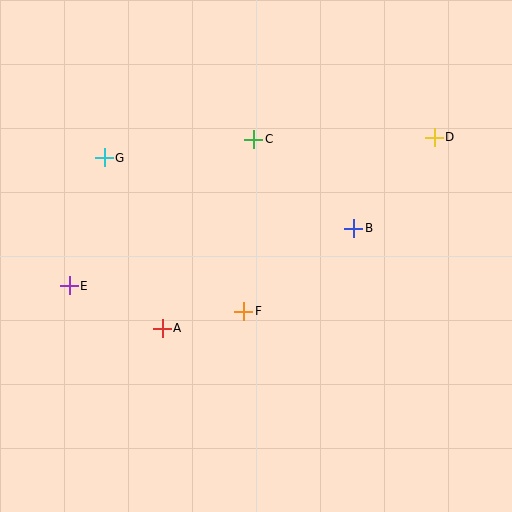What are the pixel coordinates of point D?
Point D is at (434, 137).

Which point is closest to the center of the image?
Point F at (244, 311) is closest to the center.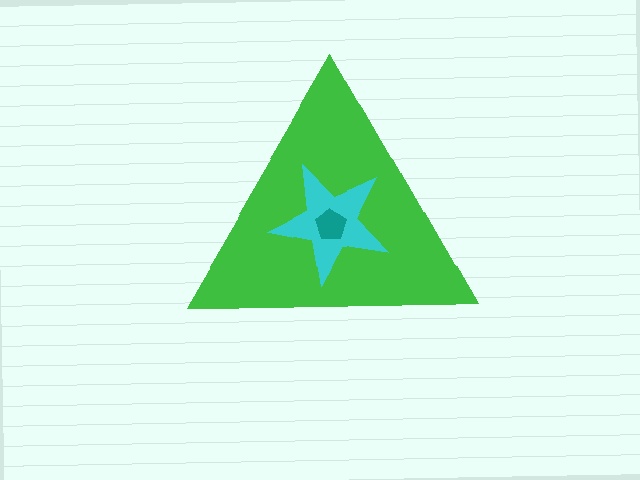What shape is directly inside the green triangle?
The cyan star.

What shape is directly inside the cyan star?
The teal pentagon.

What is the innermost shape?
The teal pentagon.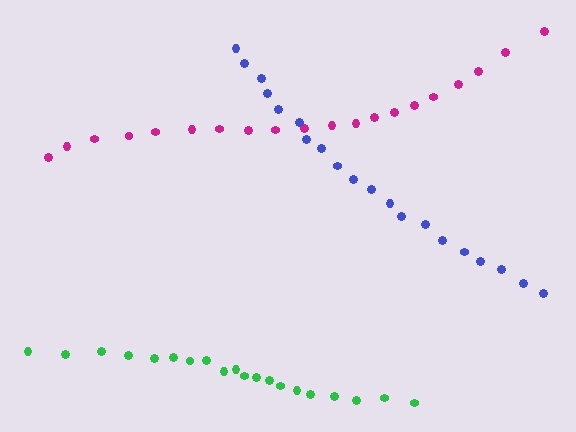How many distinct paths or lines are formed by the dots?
There are 3 distinct paths.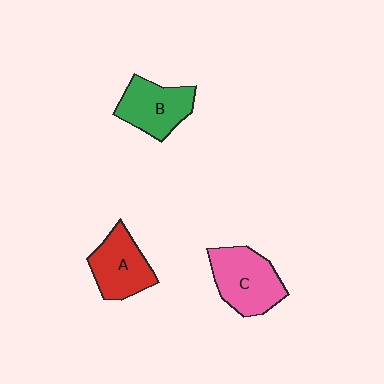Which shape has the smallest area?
Shape B (green).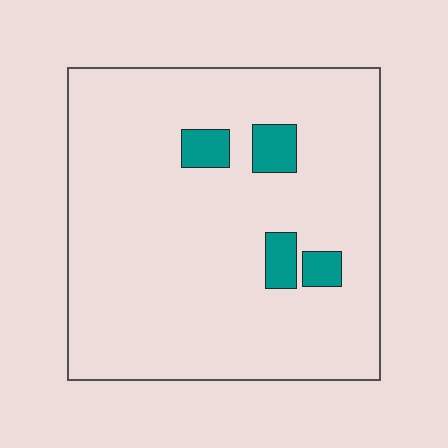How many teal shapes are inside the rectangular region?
4.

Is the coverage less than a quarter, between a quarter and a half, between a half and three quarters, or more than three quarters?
Less than a quarter.